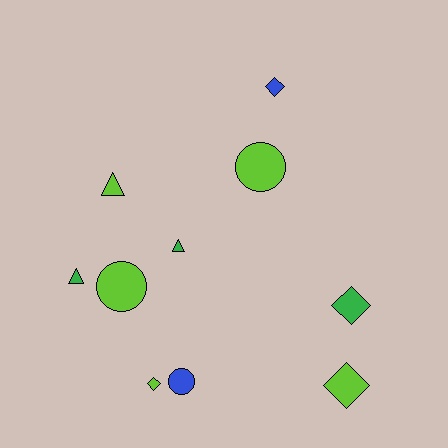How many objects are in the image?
There are 10 objects.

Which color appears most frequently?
Lime, with 5 objects.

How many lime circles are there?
There are 2 lime circles.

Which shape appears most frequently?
Diamond, with 4 objects.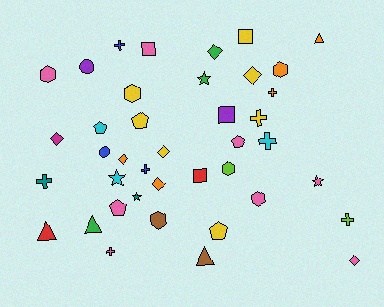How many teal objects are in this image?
There are 2 teal objects.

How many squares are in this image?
There are 4 squares.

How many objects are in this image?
There are 40 objects.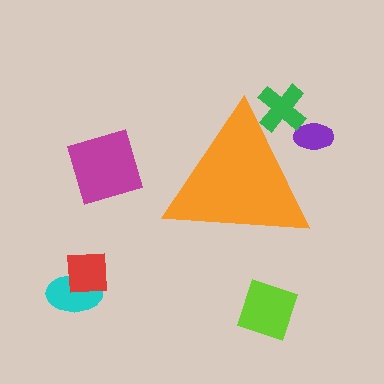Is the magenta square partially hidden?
No, the magenta square is fully visible.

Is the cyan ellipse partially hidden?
No, the cyan ellipse is fully visible.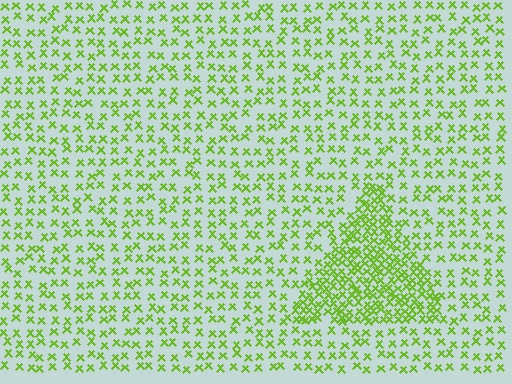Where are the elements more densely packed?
The elements are more densely packed inside the triangle boundary.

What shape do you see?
I see a triangle.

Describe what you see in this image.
The image contains small lime elements arranged at two different densities. A triangle-shaped region is visible where the elements are more densely packed than the surrounding area.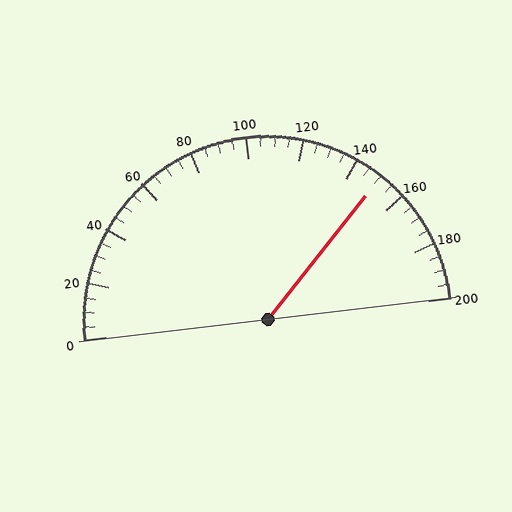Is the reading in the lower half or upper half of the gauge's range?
The reading is in the upper half of the range (0 to 200).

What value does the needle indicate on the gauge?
The needle indicates approximately 150.